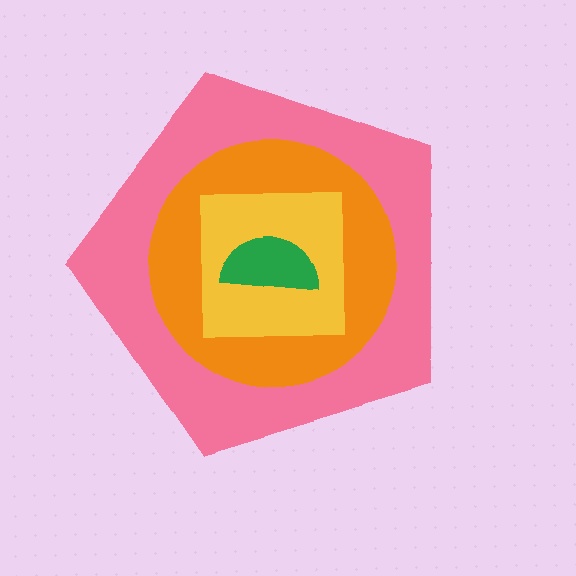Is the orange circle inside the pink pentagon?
Yes.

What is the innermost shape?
The green semicircle.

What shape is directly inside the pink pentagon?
The orange circle.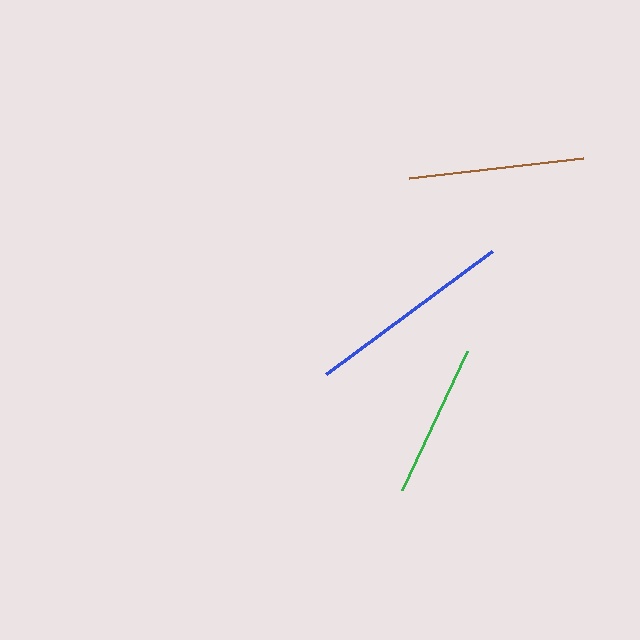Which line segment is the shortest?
The green line is the shortest at approximately 153 pixels.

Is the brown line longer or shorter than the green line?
The brown line is longer than the green line.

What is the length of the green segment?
The green segment is approximately 153 pixels long.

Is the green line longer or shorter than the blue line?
The blue line is longer than the green line.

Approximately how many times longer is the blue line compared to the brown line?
The blue line is approximately 1.2 times the length of the brown line.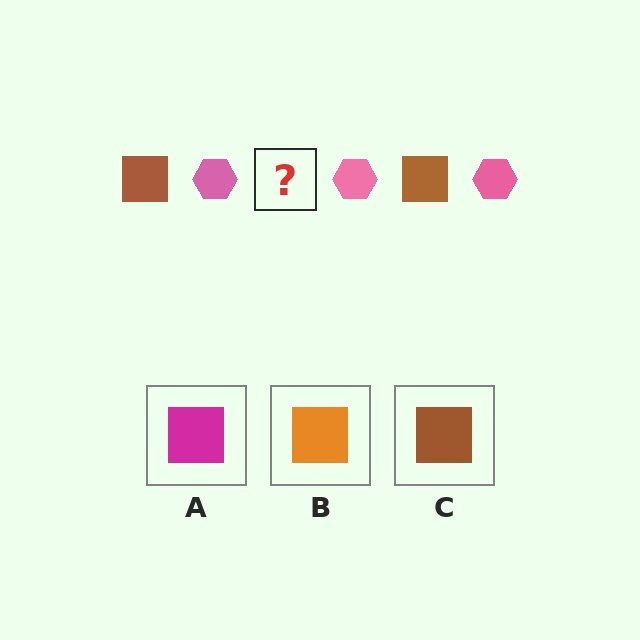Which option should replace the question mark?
Option C.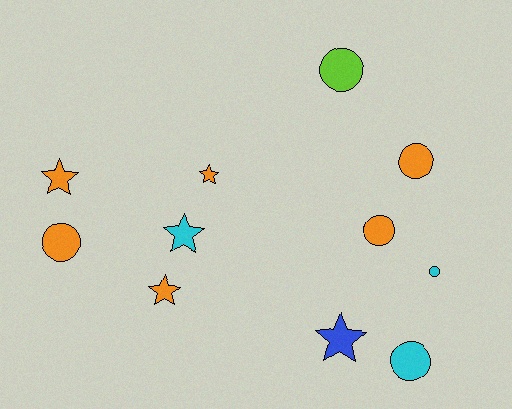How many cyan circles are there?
There are 2 cyan circles.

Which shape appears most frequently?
Circle, with 6 objects.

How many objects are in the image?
There are 11 objects.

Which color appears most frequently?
Orange, with 6 objects.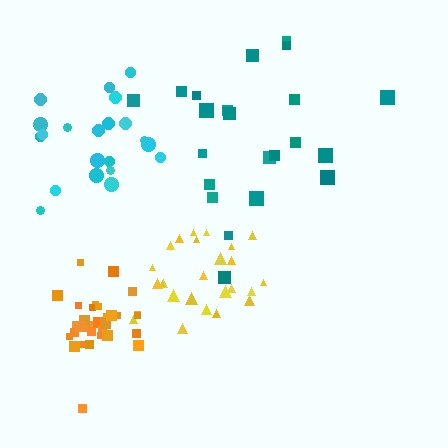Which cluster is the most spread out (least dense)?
Teal.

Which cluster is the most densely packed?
Orange.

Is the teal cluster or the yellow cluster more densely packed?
Yellow.